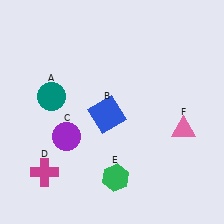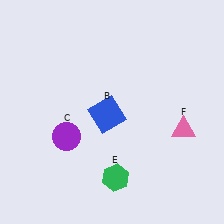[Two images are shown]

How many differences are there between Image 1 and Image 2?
There are 2 differences between the two images.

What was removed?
The magenta cross (D), the teal circle (A) were removed in Image 2.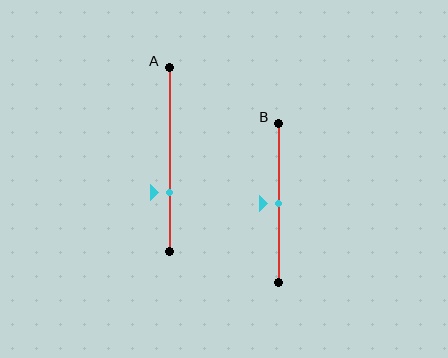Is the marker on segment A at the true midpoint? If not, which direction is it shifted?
No, the marker on segment A is shifted downward by about 18% of the segment length.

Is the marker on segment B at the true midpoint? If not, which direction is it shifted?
Yes, the marker on segment B is at the true midpoint.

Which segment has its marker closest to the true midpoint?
Segment B has its marker closest to the true midpoint.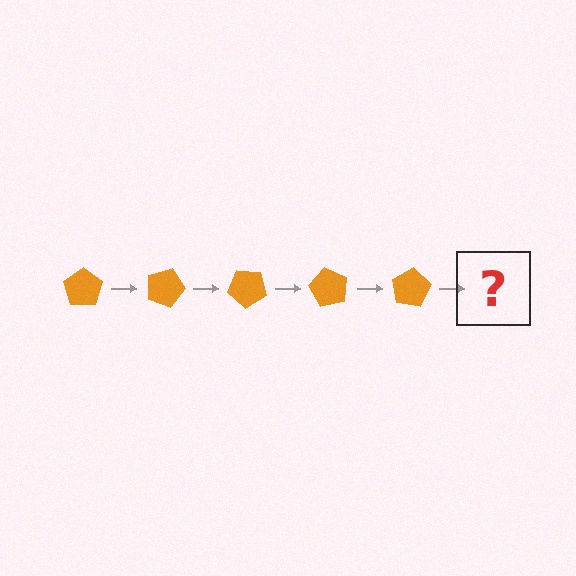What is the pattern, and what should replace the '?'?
The pattern is that the pentagon rotates 20 degrees each step. The '?' should be an orange pentagon rotated 100 degrees.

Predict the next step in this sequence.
The next step is an orange pentagon rotated 100 degrees.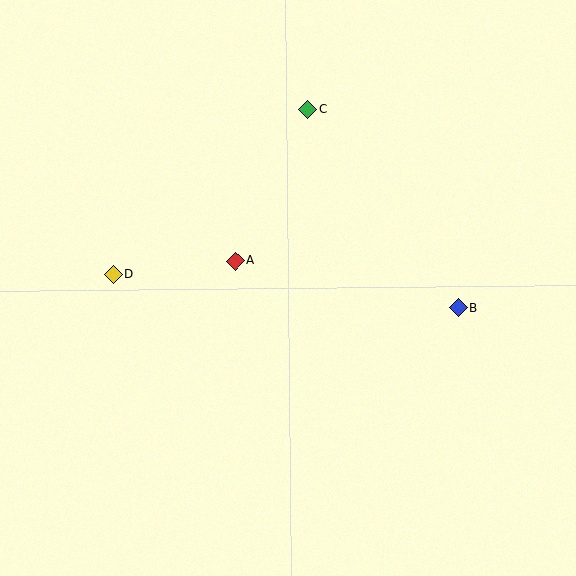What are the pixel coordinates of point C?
Point C is at (308, 109).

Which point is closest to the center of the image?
Point A at (235, 261) is closest to the center.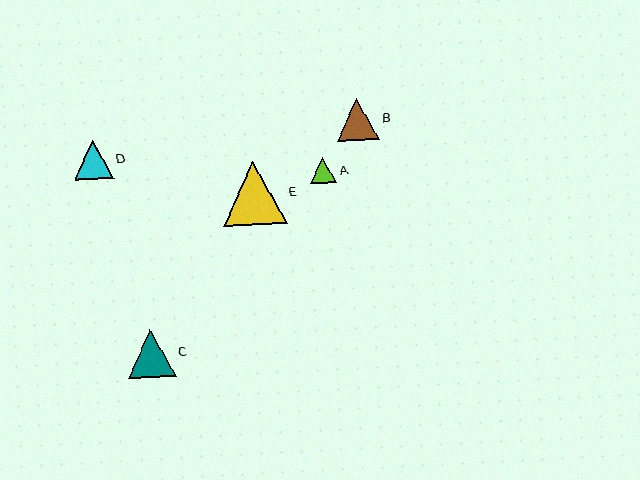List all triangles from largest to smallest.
From largest to smallest: E, C, B, D, A.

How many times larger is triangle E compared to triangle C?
Triangle E is approximately 1.3 times the size of triangle C.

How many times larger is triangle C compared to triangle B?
Triangle C is approximately 1.1 times the size of triangle B.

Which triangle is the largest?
Triangle E is the largest with a size of approximately 63 pixels.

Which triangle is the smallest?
Triangle A is the smallest with a size of approximately 27 pixels.